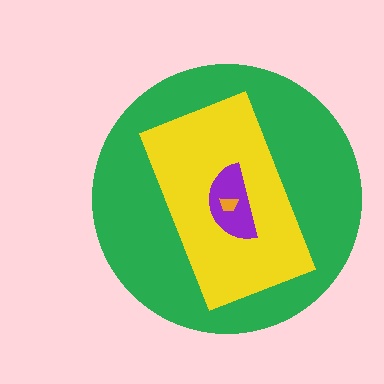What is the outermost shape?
The green circle.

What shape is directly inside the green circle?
The yellow rectangle.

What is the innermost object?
The orange trapezoid.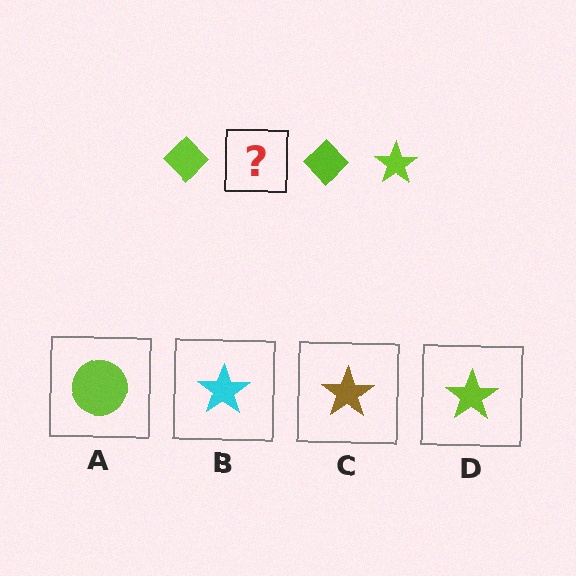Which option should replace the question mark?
Option D.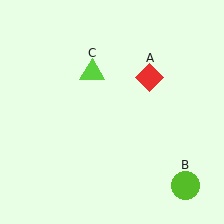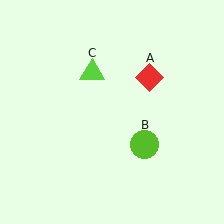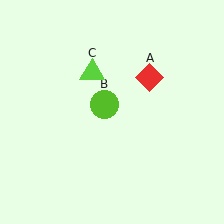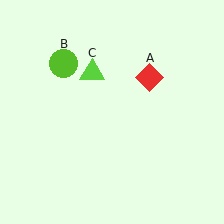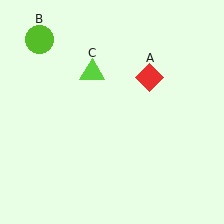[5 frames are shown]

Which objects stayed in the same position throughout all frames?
Red diamond (object A) and lime triangle (object C) remained stationary.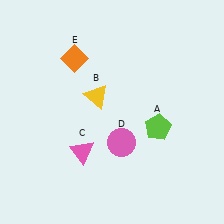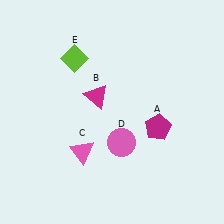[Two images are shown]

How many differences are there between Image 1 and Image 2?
There are 3 differences between the two images.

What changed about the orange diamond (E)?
In Image 1, E is orange. In Image 2, it changed to lime.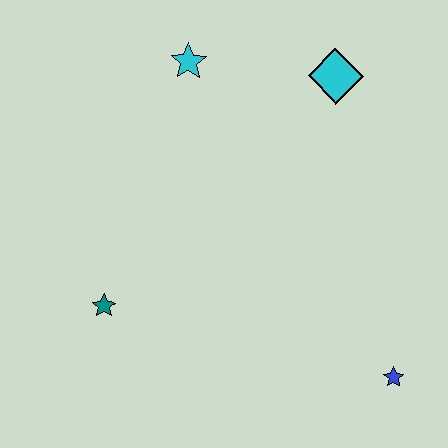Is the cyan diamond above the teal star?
Yes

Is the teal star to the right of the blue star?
No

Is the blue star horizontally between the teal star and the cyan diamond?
No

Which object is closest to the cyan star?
The cyan diamond is closest to the cyan star.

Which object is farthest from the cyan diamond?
The teal star is farthest from the cyan diamond.